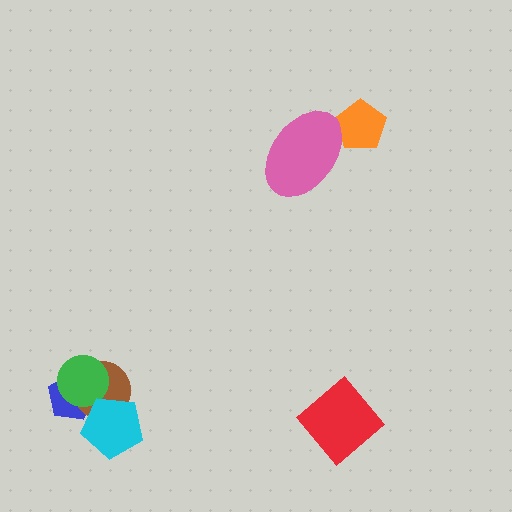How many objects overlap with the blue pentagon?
3 objects overlap with the blue pentagon.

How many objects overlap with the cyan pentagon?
2 objects overlap with the cyan pentagon.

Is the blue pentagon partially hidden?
Yes, it is partially covered by another shape.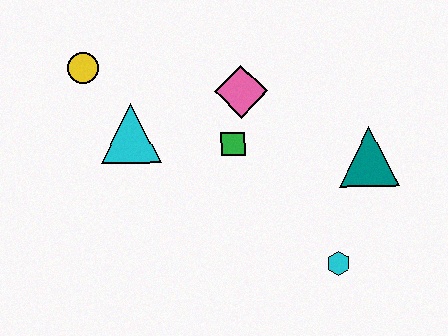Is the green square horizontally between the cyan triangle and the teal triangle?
Yes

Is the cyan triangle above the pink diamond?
No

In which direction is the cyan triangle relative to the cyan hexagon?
The cyan triangle is to the left of the cyan hexagon.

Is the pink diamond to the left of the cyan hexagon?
Yes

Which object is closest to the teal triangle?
The cyan hexagon is closest to the teal triangle.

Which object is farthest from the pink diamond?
The cyan hexagon is farthest from the pink diamond.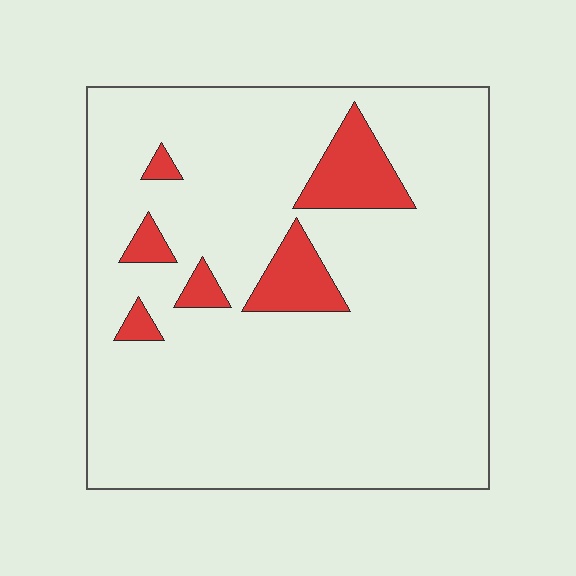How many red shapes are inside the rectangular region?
6.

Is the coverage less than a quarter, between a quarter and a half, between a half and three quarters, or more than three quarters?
Less than a quarter.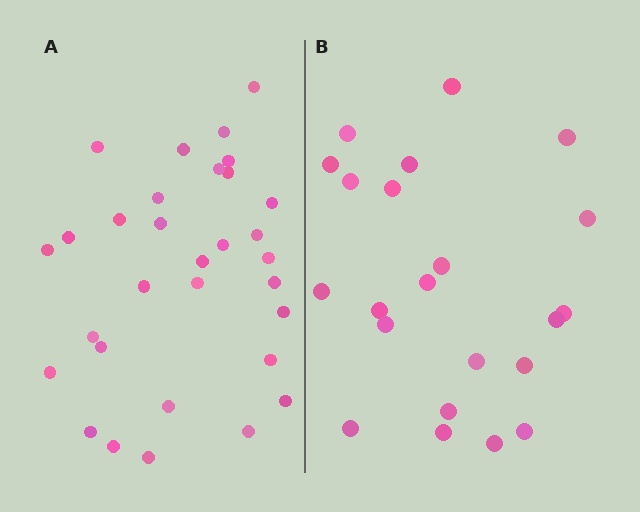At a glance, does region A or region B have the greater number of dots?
Region A (the left region) has more dots.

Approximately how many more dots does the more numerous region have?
Region A has roughly 8 or so more dots than region B.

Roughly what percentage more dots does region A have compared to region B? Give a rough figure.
About 40% more.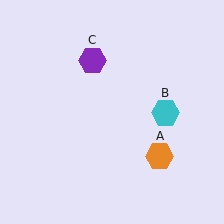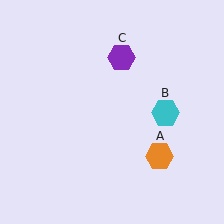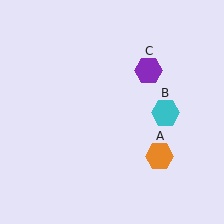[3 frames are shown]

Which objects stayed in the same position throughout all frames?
Orange hexagon (object A) and cyan hexagon (object B) remained stationary.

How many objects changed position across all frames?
1 object changed position: purple hexagon (object C).